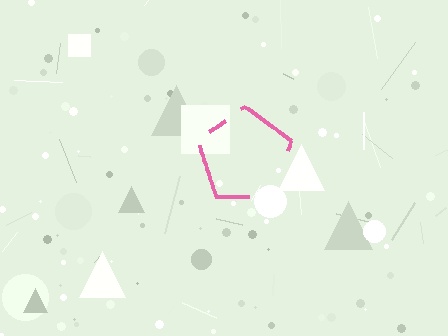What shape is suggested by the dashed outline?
The dashed outline suggests a pentagon.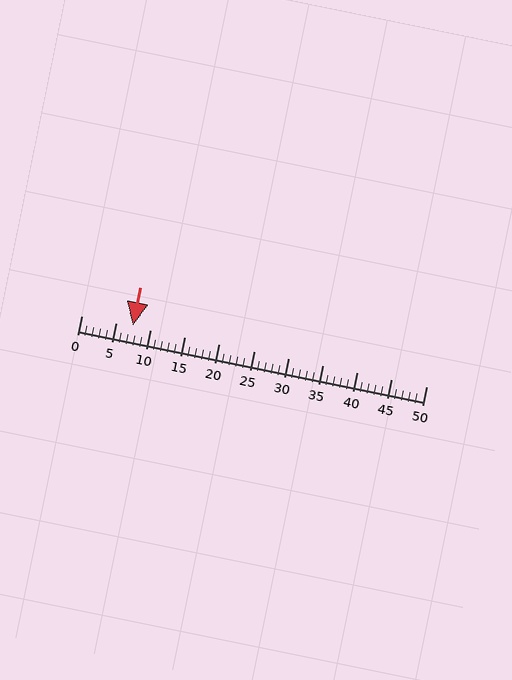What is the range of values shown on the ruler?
The ruler shows values from 0 to 50.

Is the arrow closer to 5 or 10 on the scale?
The arrow is closer to 10.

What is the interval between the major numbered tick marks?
The major tick marks are spaced 5 units apart.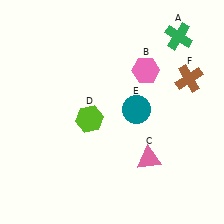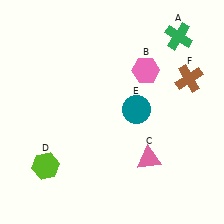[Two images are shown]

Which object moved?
The lime hexagon (D) moved down.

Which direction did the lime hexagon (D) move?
The lime hexagon (D) moved down.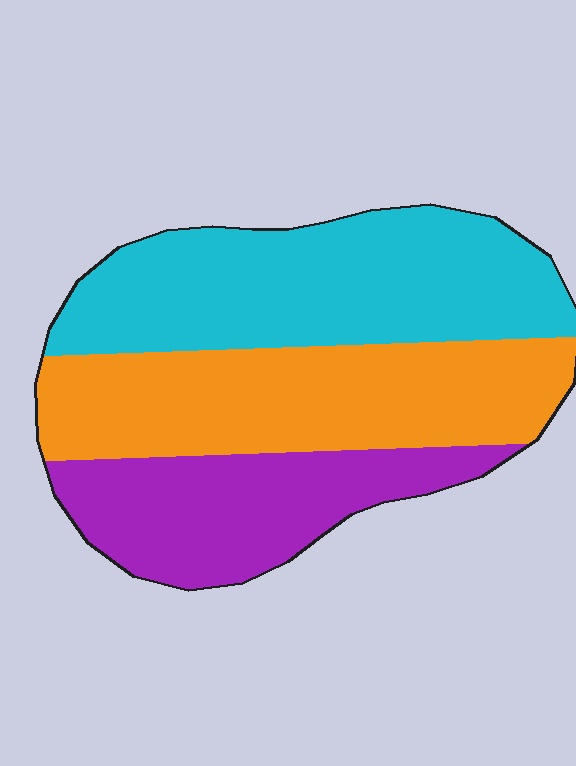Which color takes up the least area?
Purple, at roughly 25%.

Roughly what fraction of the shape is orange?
Orange takes up between a quarter and a half of the shape.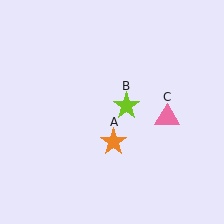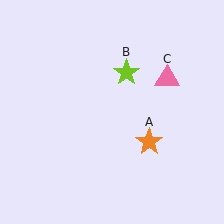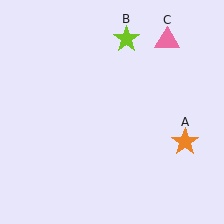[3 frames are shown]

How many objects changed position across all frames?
3 objects changed position: orange star (object A), lime star (object B), pink triangle (object C).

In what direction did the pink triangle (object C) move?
The pink triangle (object C) moved up.